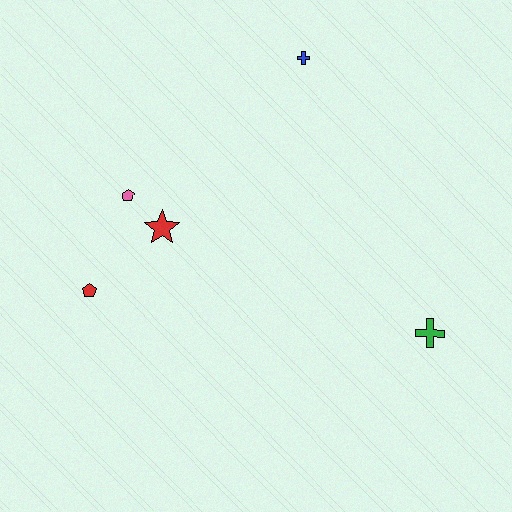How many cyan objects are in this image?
There are no cyan objects.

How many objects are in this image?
There are 5 objects.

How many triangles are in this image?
There are no triangles.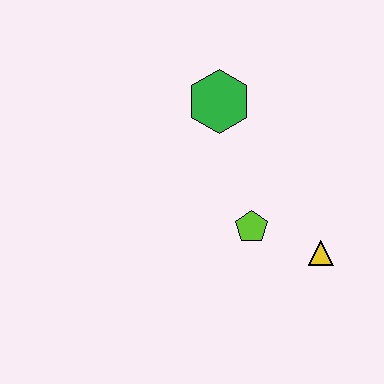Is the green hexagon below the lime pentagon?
No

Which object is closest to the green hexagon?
The lime pentagon is closest to the green hexagon.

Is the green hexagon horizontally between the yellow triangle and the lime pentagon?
No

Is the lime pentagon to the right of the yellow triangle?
No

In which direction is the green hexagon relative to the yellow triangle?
The green hexagon is above the yellow triangle.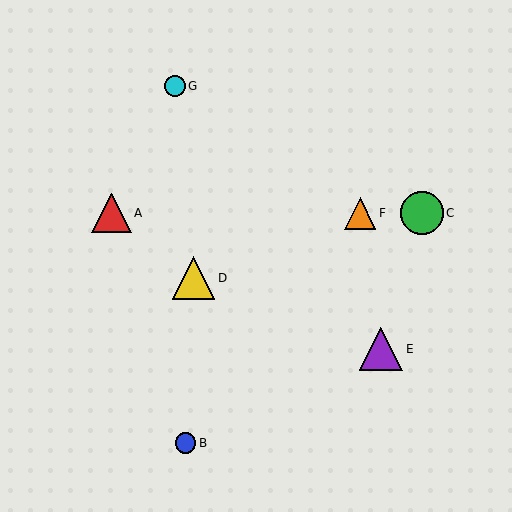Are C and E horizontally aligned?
No, C is at y≈213 and E is at y≈349.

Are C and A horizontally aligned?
Yes, both are at y≈213.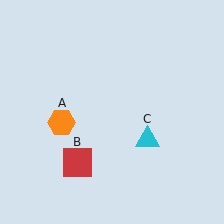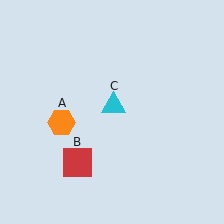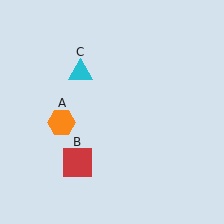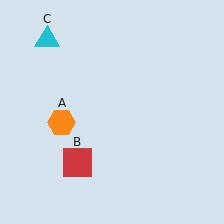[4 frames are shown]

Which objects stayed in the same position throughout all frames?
Orange hexagon (object A) and red square (object B) remained stationary.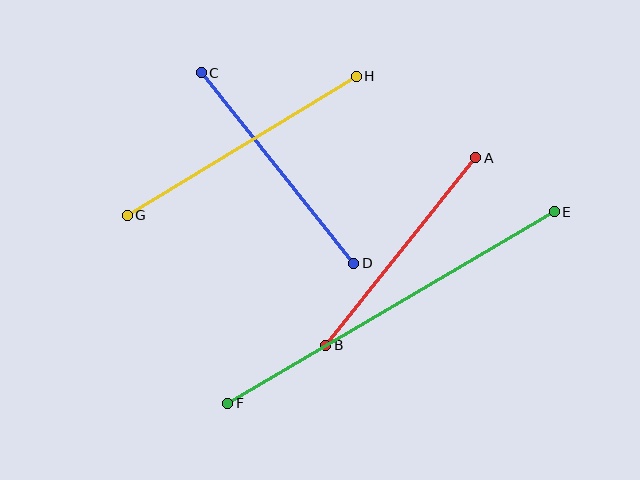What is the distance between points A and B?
The distance is approximately 240 pixels.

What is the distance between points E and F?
The distance is approximately 378 pixels.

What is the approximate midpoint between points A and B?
The midpoint is at approximately (401, 252) pixels.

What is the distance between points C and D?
The distance is approximately 244 pixels.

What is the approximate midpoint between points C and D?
The midpoint is at approximately (277, 168) pixels.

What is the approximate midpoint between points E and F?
The midpoint is at approximately (391, 307) pixels.